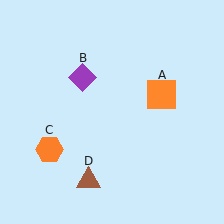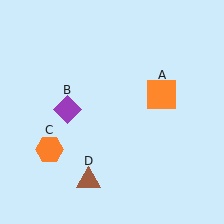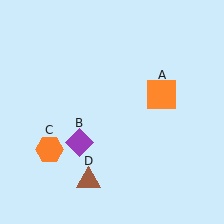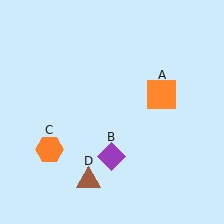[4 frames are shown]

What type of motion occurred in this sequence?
The purple diamond (object B) rotated counterclockwise around the center of the scene.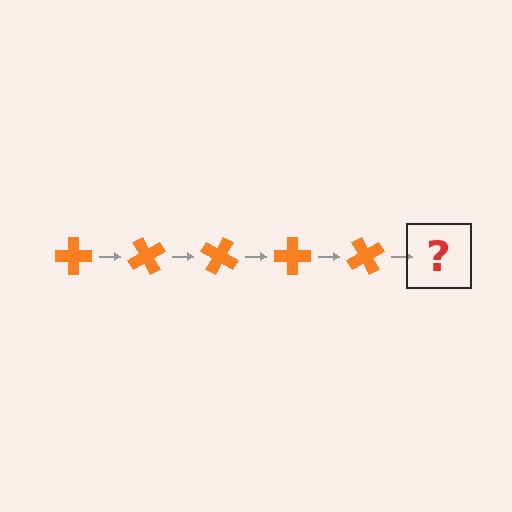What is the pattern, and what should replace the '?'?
The pattern is that the cross rotates 60 degrees each step. The '?' should be an orange cross rotated 300 degrees.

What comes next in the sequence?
The next element should be an orange cross rotated 300 degrees.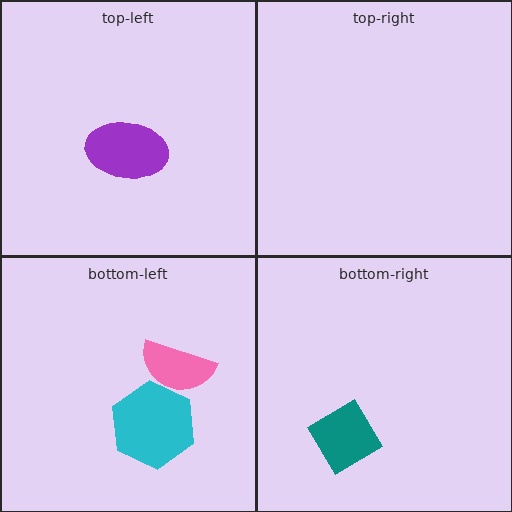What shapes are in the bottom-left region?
The pink semicircle, the cyan hexagon.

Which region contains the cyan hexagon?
The bottom-left region.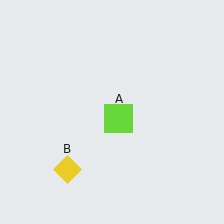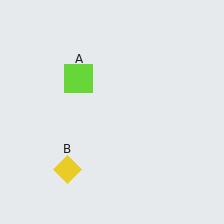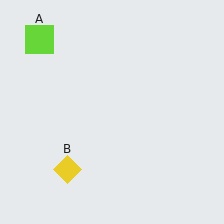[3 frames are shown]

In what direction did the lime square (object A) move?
The lime square (object A) moved up and to the left.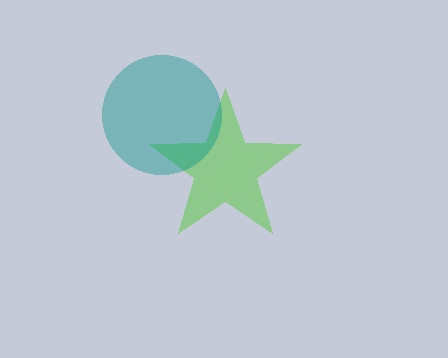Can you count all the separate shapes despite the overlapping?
Yes, there are 2 separate shapes.